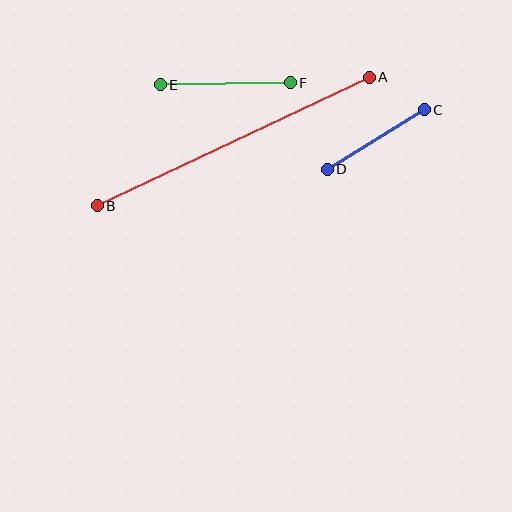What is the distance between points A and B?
The distance is approximately 301 pixels.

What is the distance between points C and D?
The distance is approximately 114 pixels.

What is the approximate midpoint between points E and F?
The midpoint is at approximately (225, 84) pixels.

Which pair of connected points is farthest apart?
Points A and B are farthest apart.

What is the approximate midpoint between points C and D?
The midpoint is at approximately (376, 139) pixels.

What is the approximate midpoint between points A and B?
The midpoint is at approximately (233, 142) pixels.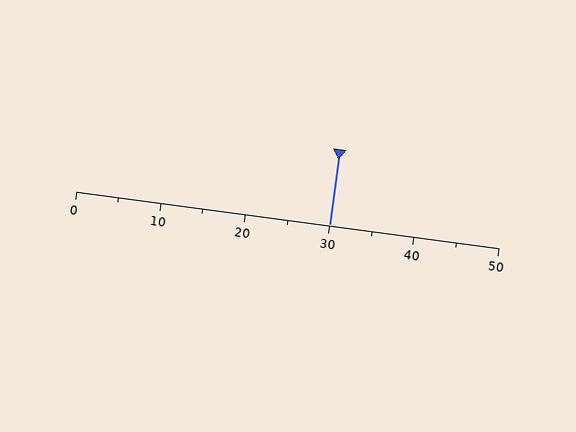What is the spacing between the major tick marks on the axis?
The major ticks are spaced 10 apart.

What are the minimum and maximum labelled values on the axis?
The axis runs from 0 to 50.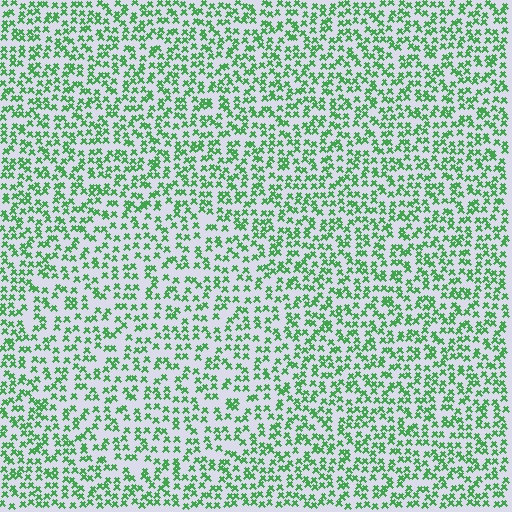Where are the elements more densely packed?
The elements are more densely packed outside the circle boundary.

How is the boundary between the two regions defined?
The boundary is defined by a change in element density (approximately 1.4x ratio). All elements are the same color, size, and shape.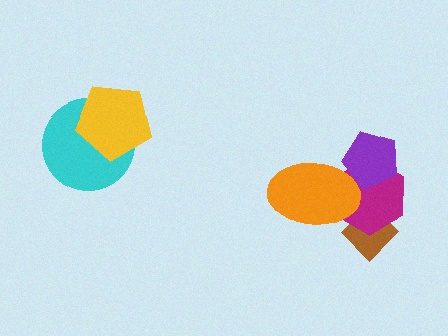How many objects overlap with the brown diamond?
2 objects overlap with the brown diamond.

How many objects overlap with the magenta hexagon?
3 objects overlap with the magenta hexagon.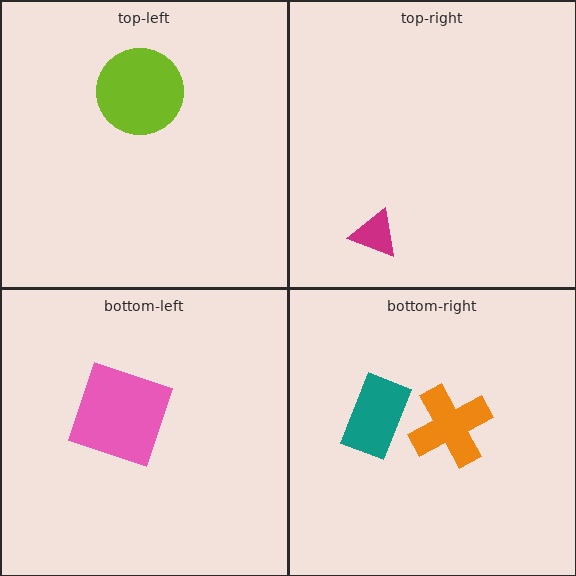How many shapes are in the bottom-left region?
1.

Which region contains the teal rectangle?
The bottom-right region.